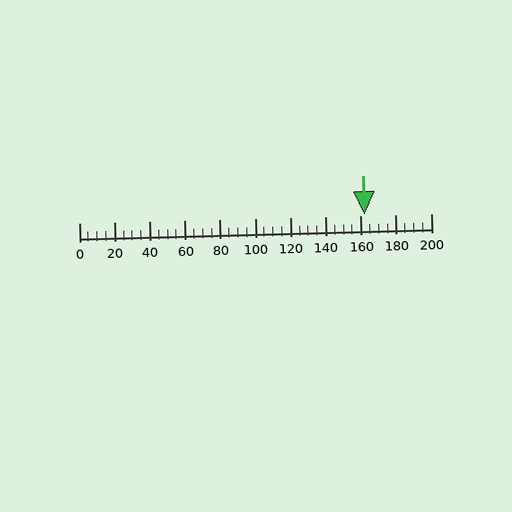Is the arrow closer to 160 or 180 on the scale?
The arrow is closer to 160.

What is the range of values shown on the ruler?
The ruler shows values from 0 to 200.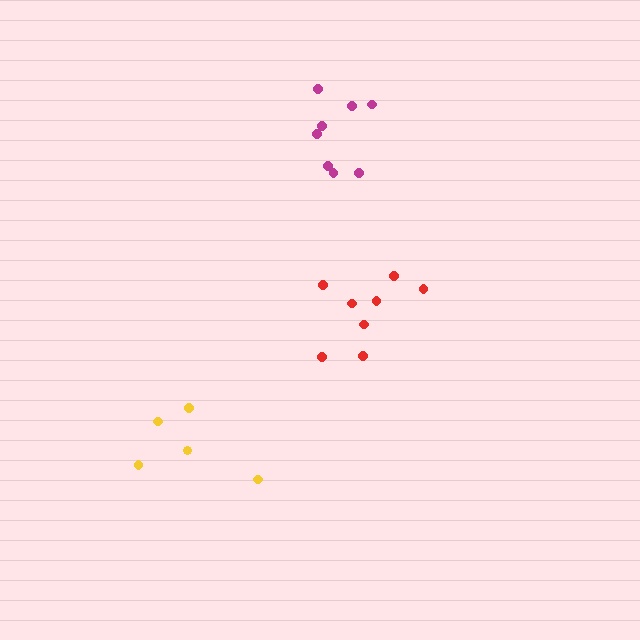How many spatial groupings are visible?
There are 3 spatial groupings.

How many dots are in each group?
Group 1: 5 dots, Group 2: 8 dots, Group 3: 8 dots (21 total).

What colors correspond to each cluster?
The clusters are colored: yellow, red, magenta.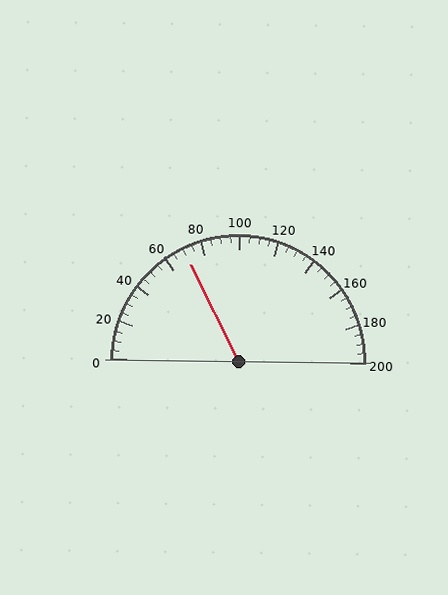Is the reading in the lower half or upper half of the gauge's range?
The reading is in the lower half of the range (0 to 200).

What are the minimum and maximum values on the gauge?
The gauge ranges from 0 to 200.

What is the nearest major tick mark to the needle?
The nearest major tick mark is 80.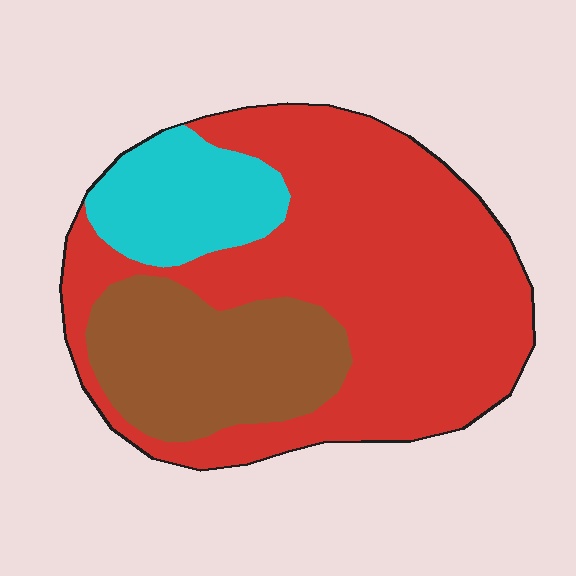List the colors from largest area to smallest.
From largest to smallest: red, brown, cyan.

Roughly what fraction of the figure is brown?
Brown covers roughly 25% of the figure.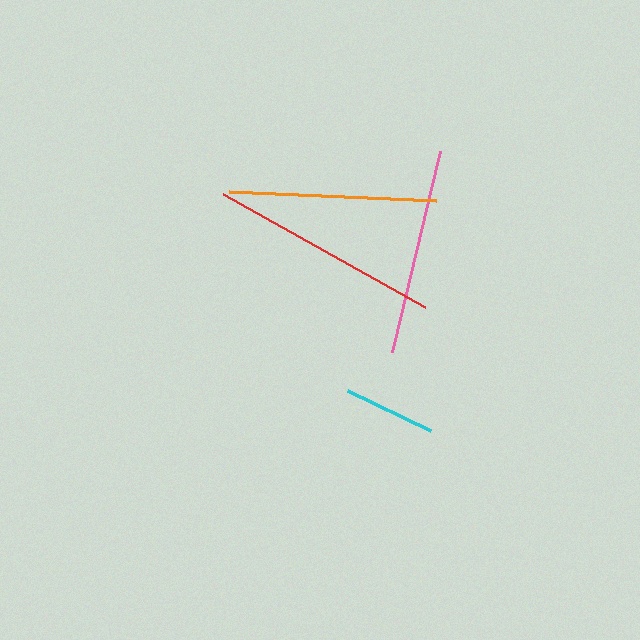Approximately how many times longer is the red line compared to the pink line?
The red line is approximately 1.1 times the length of the pink line.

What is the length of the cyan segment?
The cyan segment is approximately 92 pixels long.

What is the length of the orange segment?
The orange segment is approximately 208 pixels long.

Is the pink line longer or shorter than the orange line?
The orange line is longer than the pink line.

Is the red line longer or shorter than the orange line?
The red line is longer than the orange line.